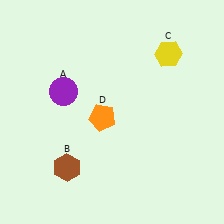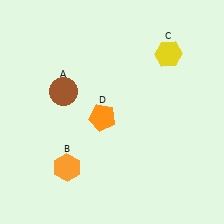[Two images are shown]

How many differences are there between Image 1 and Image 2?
There are 2 differences between the two images.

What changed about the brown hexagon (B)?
In Image 1, B is brown. In Image 2, it changed to orange.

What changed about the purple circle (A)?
In Image 1, A is purple. In Image 2, it changed to brown.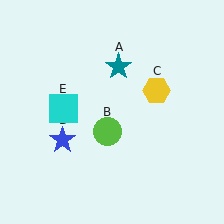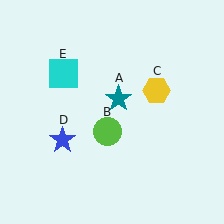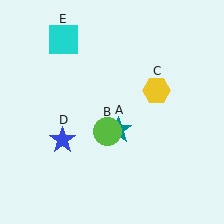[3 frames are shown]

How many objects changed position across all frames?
2 objects changed position: teal star (object A), cyan square (object E).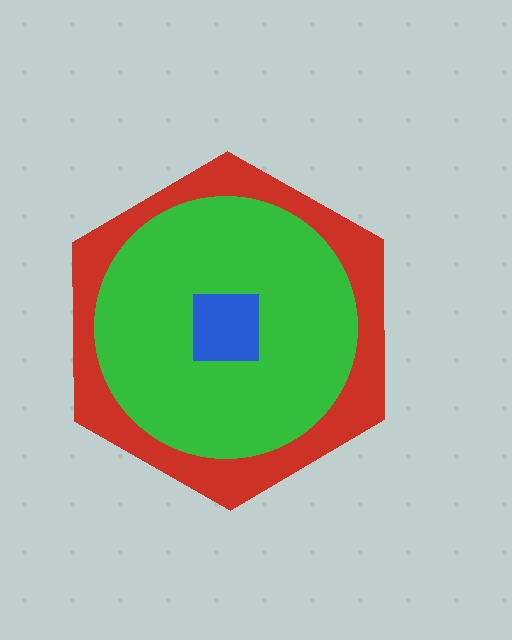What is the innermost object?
The blue square.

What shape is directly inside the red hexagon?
The green circle.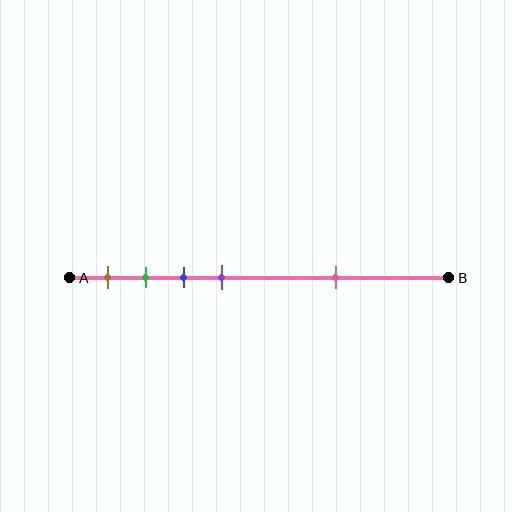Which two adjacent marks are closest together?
The green and blue marks are the closest adjacent pair.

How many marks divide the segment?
There are 5 marks dividing the segment.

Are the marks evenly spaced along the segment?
No, the marks are not evenly spaced.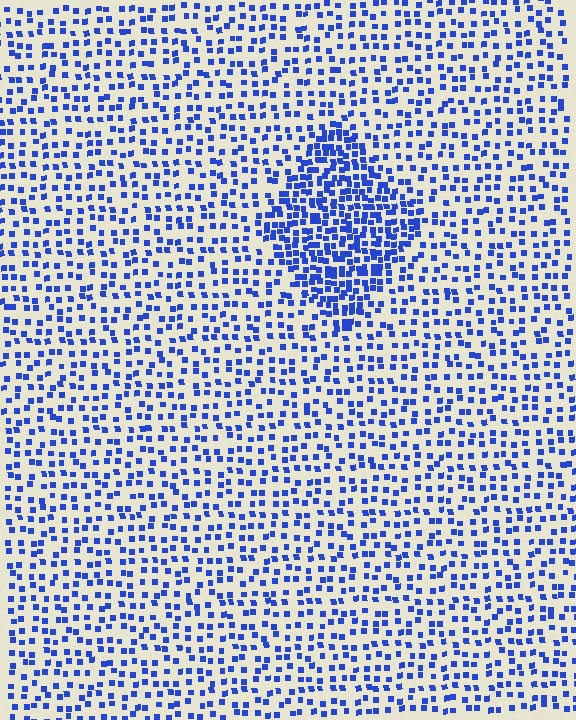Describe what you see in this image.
The image contains small blue elements arranged at two different densities. A diamond-shaped region is visible where the elements are more densely packed than the surrounding area.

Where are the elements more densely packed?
The elements are more densely packed inside the diamond boundary.